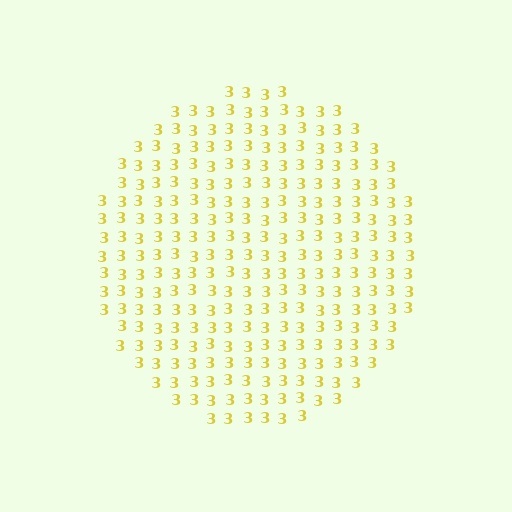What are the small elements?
The small elements are digit 3's.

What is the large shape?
The large shape is a circle.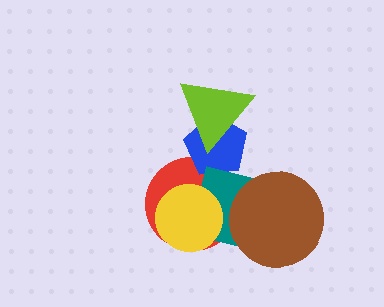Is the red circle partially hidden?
Yes, it is partially covered by another shape.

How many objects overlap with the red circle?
3 objects overlap with the red circle.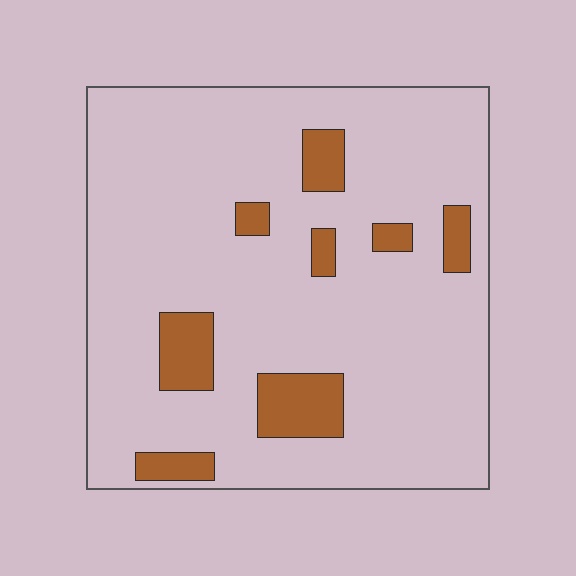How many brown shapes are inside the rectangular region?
8.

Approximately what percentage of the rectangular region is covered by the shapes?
Approximately 15%.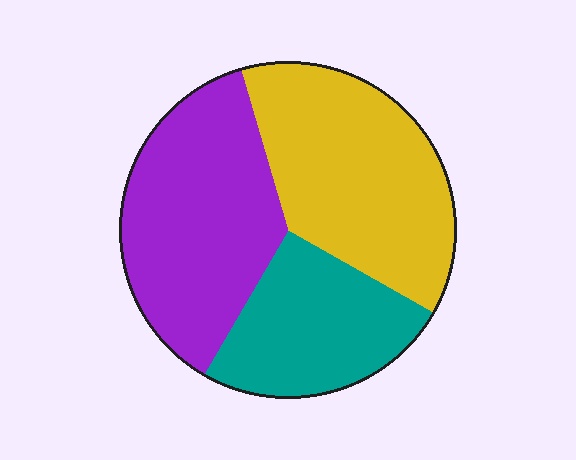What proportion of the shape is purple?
Purple covers around 35% of the shape.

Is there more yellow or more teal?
Yellow.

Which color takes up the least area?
Teal, at roughly 25%.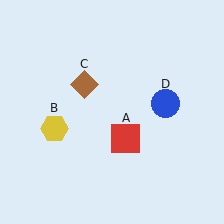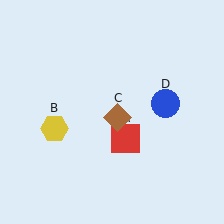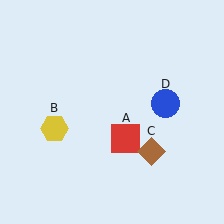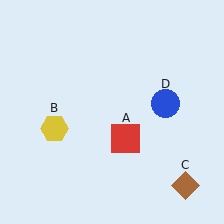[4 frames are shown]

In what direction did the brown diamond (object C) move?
The brown diamond (object C) moved down and to the right.